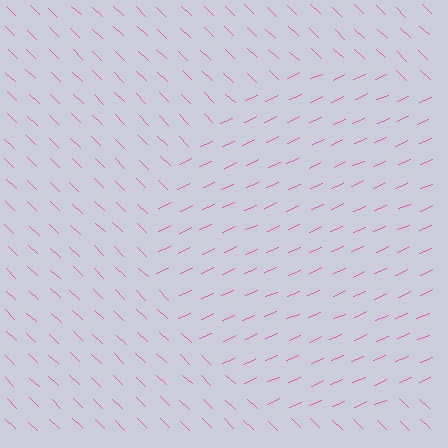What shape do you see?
I see a circle.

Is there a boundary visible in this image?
Yes, there is a texture boundary formed by a change in line orientation.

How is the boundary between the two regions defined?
The boundary is defined purely by a change in line orientation (approximately 68 degrees difference). All lines are the same color and thickness.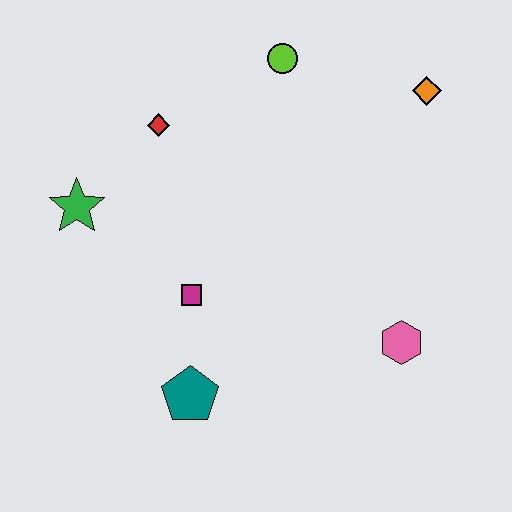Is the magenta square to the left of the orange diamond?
Yes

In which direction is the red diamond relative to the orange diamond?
The red diamond is to the left of the orange diamond.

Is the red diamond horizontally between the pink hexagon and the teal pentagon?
No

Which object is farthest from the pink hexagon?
The green star is farthest from the pink hexagon.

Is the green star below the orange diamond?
Yes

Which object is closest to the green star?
The red diamond is closest to the green star.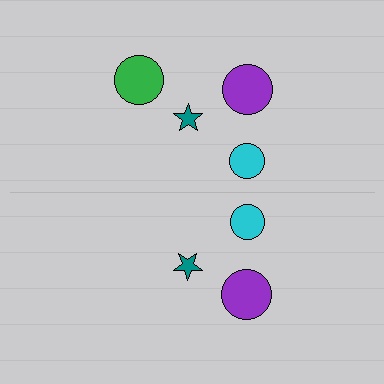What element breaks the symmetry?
A green circle is missing from the bottom side.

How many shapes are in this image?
There are 7 shapes in this image.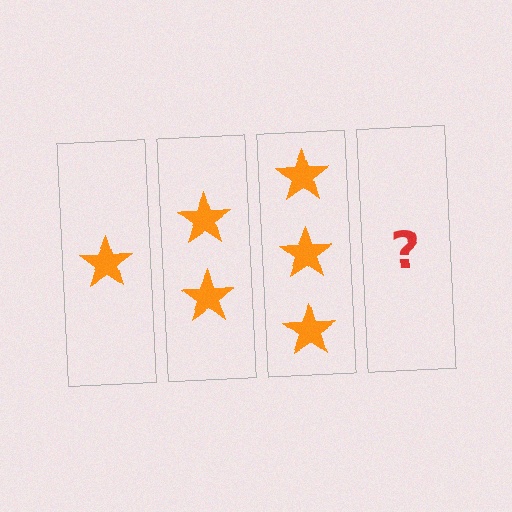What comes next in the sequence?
The next element should be 4 stars.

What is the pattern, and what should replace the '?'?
The pattern is that each step adds one more star. The '?' should be 4 stars.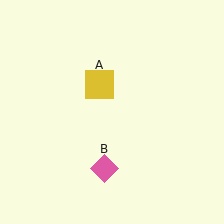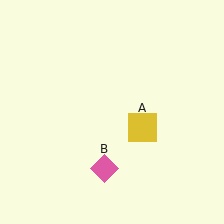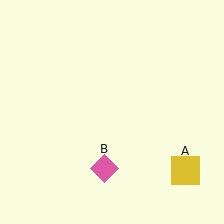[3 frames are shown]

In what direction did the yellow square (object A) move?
The yellow square (object A) moved down and to the right.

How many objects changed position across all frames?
1 object changed position: yellow square (object A).